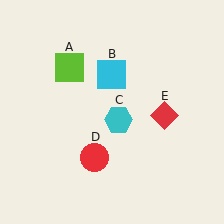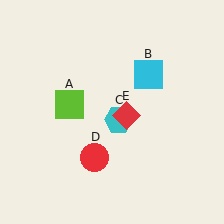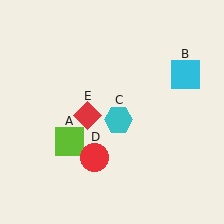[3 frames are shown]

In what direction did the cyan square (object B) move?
The cyan square (object B) moved right.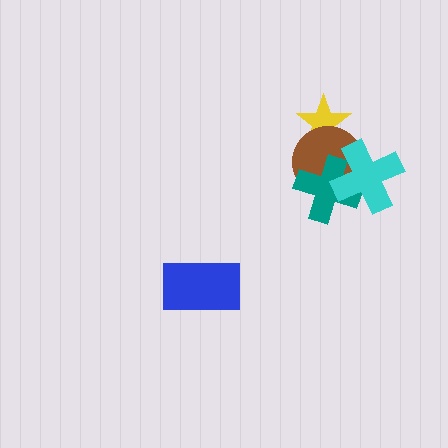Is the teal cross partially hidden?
Yes, it is partially covered by another shape.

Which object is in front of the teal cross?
The cyan cross is in front of the teal cross.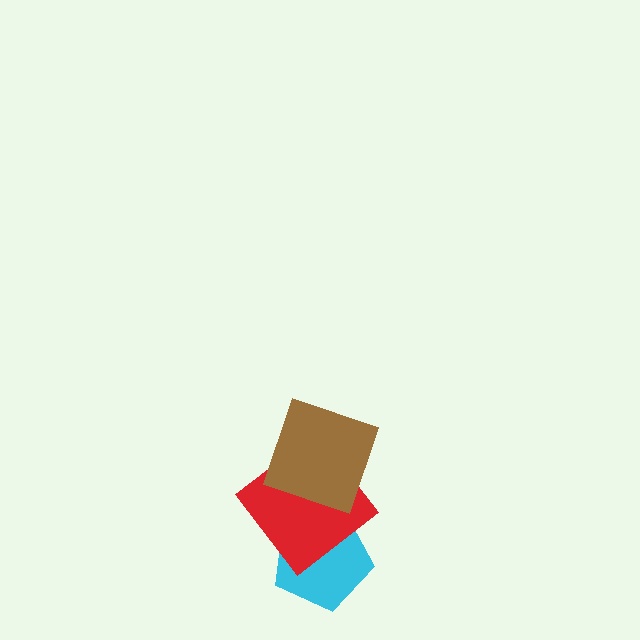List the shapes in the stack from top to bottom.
From top to bottom: the brown square, the red diamond, the cyan pentagon.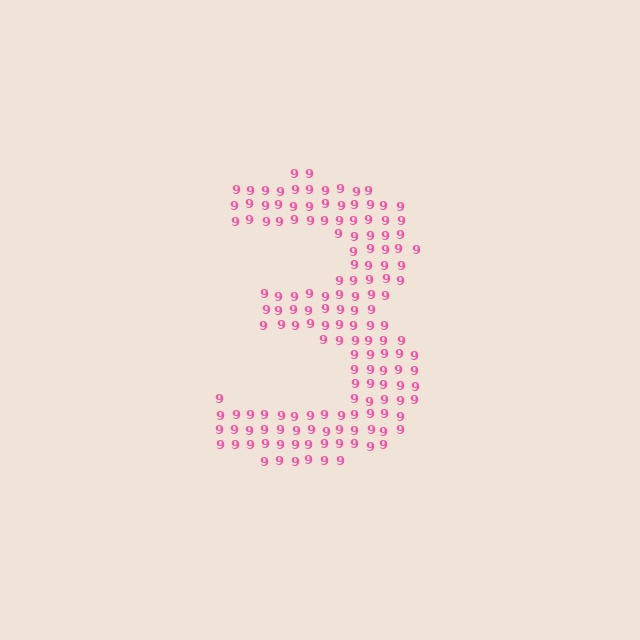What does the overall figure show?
The overall figure shows the digit 3.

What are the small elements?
The small elements are digit 9's.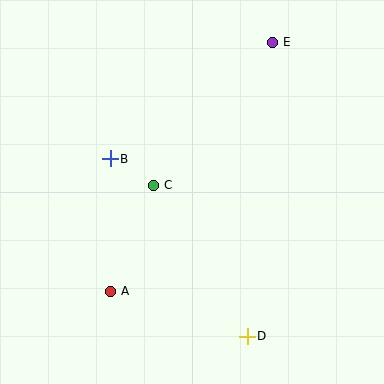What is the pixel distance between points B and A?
The distance between B and A is 133 pixels.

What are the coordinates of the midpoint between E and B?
The midpoint between E and B is at (191, 101).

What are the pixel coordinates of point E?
Point E is at (273, 42).